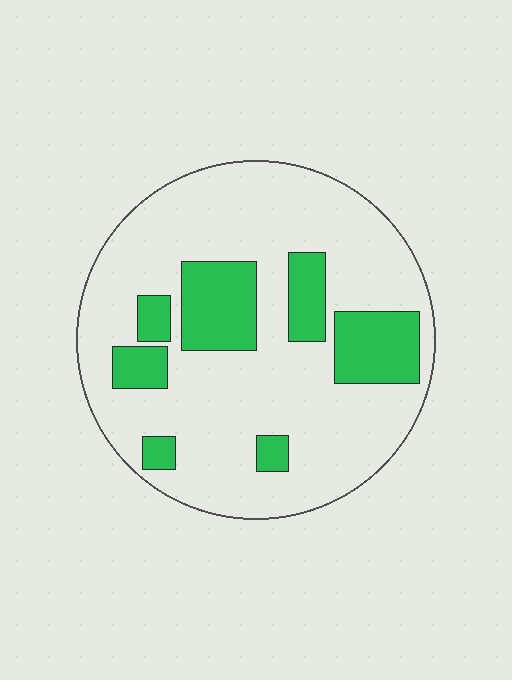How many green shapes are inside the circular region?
7.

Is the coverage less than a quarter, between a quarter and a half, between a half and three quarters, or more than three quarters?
Less than a quarter.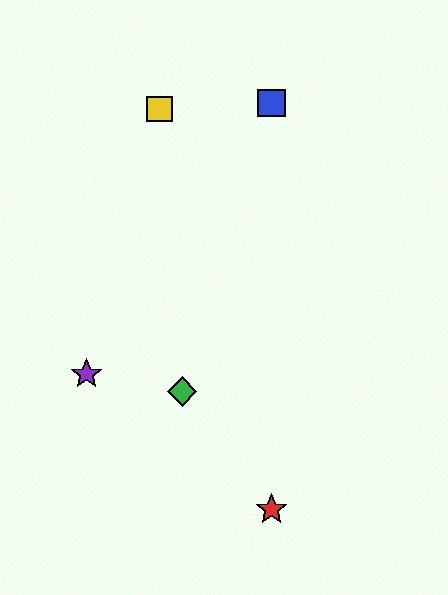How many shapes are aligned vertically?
2 shapes (the red star, the blue square) are aligned vertically.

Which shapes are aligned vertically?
The red star, the blue square are aligned vertically.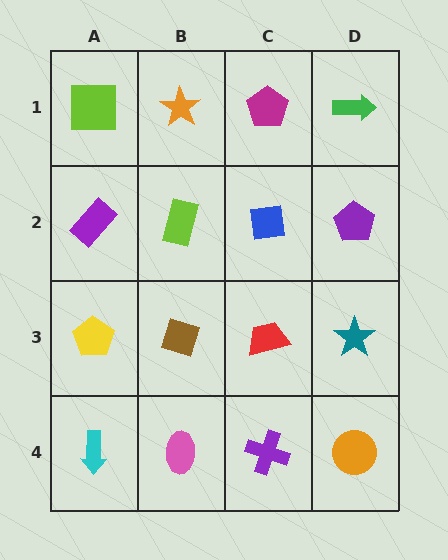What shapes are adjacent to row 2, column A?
A lime square (row 1, column A), a yellow pentagon (row 3, column A), a lime rectangle (row 2, column B).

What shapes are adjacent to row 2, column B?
An orange star (row 1, column B), a brown diamond (row 3, column B), a purple rectangle (row 2, column A), a blue square (row 2, column C).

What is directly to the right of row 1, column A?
An orange star.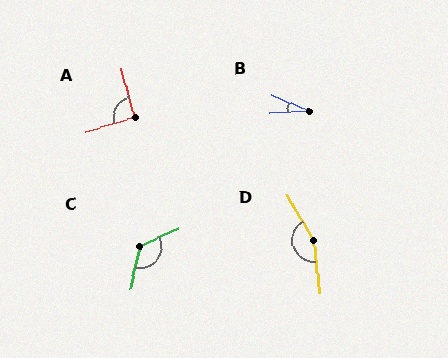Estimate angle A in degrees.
Approximately 92 degrees.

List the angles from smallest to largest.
B (26°), A (92°), C (127°), D (155°).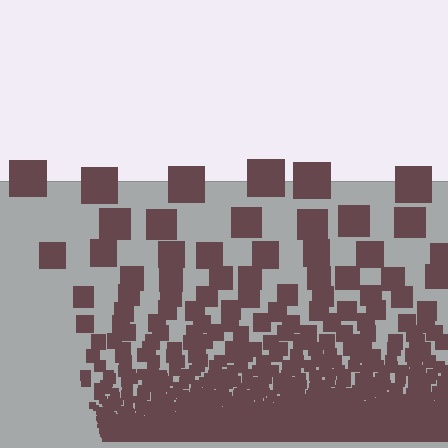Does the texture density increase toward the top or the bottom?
Density increases toward the bottom.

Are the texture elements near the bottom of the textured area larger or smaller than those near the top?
Smaller. The gradient is inverted — elements near the bottom are smaller and denser.